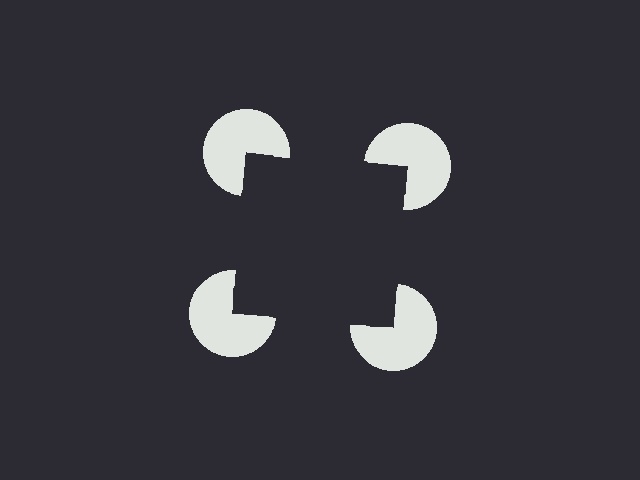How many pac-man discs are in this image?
There are 4 — one at each vertex of the illusory square.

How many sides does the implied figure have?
4 sides.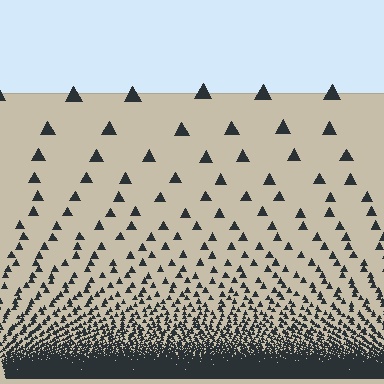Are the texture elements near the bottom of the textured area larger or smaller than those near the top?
Smaller. The gradient is inverted — elements near the bottom are smaller and denser.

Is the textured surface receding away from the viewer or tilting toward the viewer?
The surface appears to tilt toward the viewer. Texture elements get larger and sparser toward the top.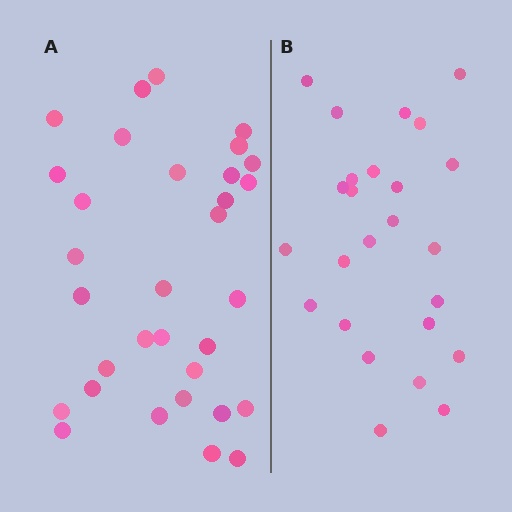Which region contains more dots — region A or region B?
Region A (the left region) has more dots.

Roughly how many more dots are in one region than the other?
Region A has roughly 8 or so more dots than region B.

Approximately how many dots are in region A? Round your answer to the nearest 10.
About 30 dots. (The exact count is 32, which rounds to 30.)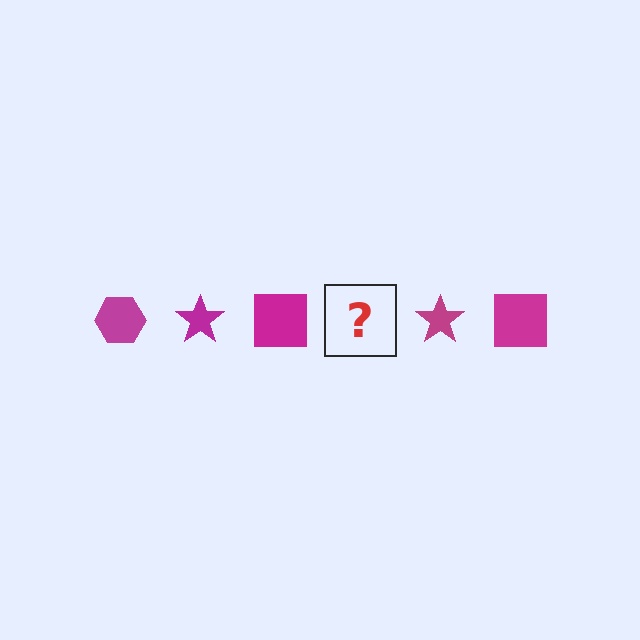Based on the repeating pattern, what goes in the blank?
The blank should be a magenta hexagon.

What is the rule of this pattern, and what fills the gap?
The rule is that the pattern cycles through hexagon, star, square shapes in magenta. The gap should be filled with a magenta hexagon.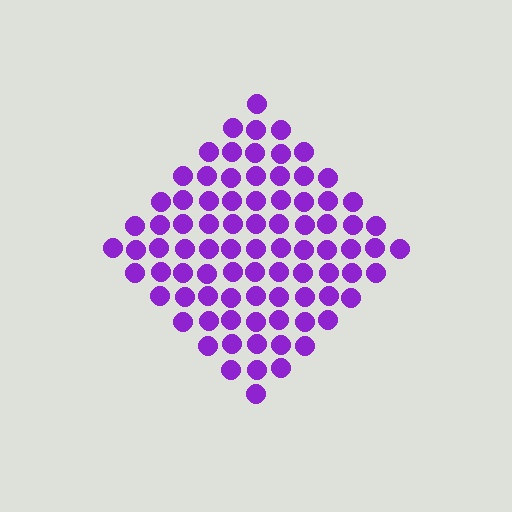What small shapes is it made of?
It is made of small circles.